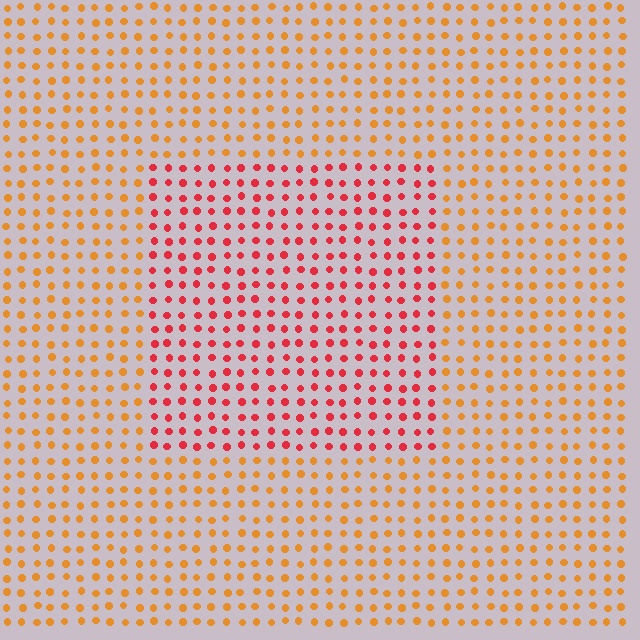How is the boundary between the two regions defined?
The boundary is defined purely by a slight shift in hue (about 39 degrees). Spacing, size, and orientation are identical on both sides.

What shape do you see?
I see a rectangle.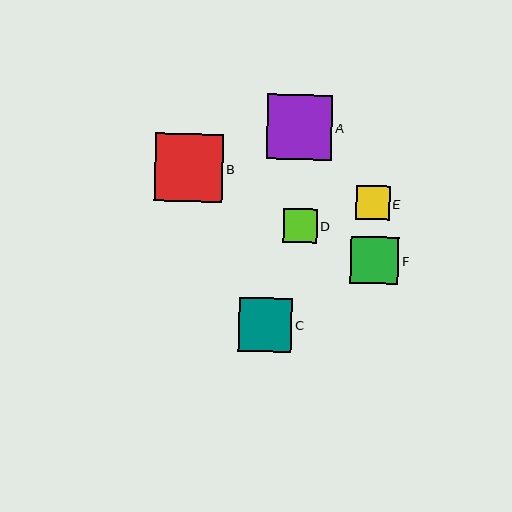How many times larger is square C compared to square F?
Square C is approximately 1.1 times the size of square F.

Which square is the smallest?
Square E is the smallest with a size of approximately 34 pixels.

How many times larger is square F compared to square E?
Square F is approximately 1.4 times the size of square E.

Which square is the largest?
Square B is the largest with a size of approximately 68 pixels.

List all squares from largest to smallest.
From largest to smallest: B, A, C, F, D, E.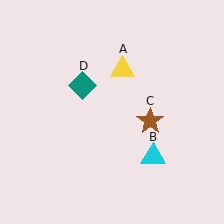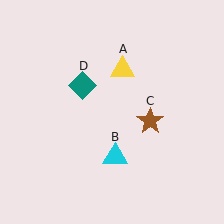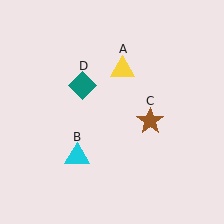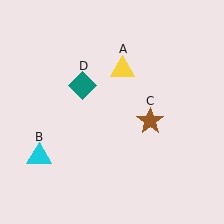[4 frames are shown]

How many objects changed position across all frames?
1 object changed position: cyan triangle (object B).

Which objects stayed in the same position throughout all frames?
Yellow triangle (object A) and brown star (object C) and teal diamond (object D) remained stationary.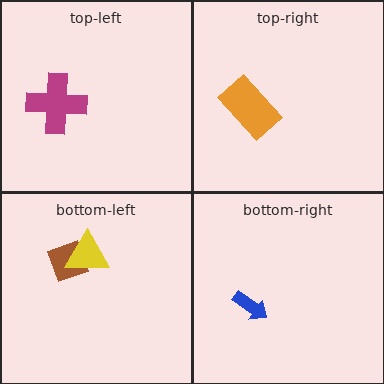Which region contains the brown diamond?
The bottom-left region.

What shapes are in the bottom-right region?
The blue arrow.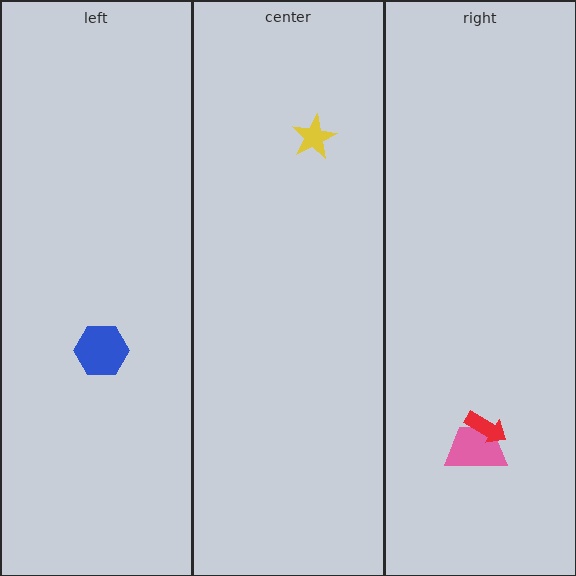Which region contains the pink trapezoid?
The right region.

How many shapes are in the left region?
1.